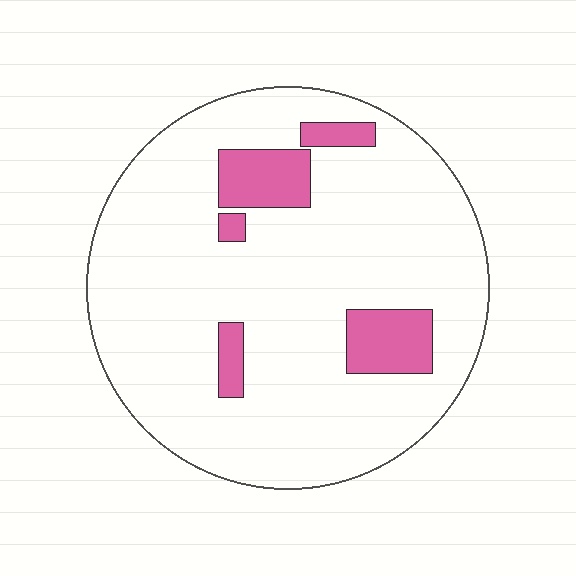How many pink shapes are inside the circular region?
5.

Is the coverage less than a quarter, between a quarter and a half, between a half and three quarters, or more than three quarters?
Less than a quarter.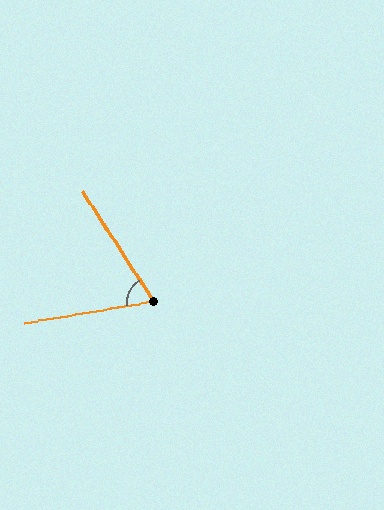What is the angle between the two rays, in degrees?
Approximately 67 degrees.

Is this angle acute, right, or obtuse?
It is acute.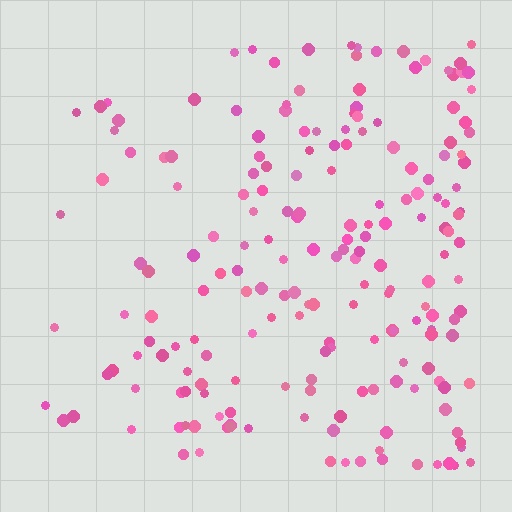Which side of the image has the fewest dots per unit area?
The left.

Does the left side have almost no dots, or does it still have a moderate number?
Still a moderate number, just noticeably fewer than the right.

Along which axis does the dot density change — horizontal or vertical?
Horizontal.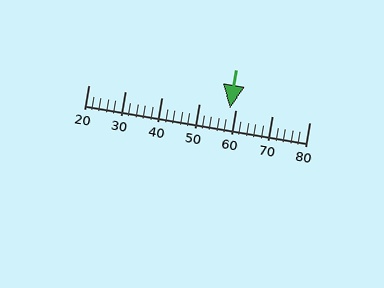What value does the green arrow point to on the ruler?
The green arrow points to approximately 58.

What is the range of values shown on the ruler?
The ruler shows values from 20 to 80.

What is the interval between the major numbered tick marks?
The major tick marks are spaced 10 units apart.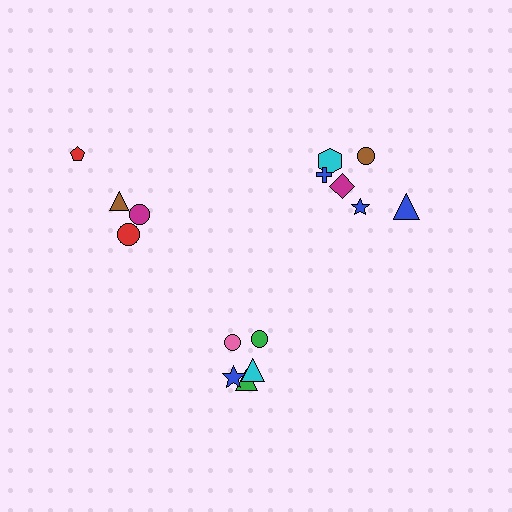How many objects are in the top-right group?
There are 6 objects.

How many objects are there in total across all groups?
There are 15 objects.